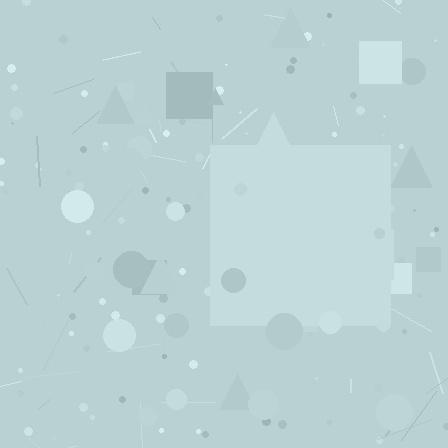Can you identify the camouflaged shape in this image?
The camouflaged shape is a square.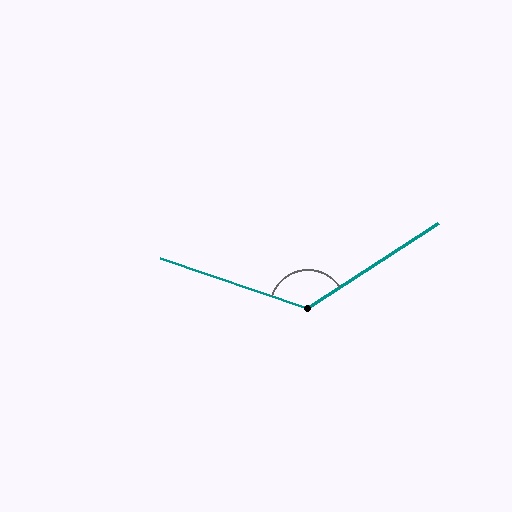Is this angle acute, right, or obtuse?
It is obtuse.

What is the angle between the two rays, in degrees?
Approximately 128 degrees.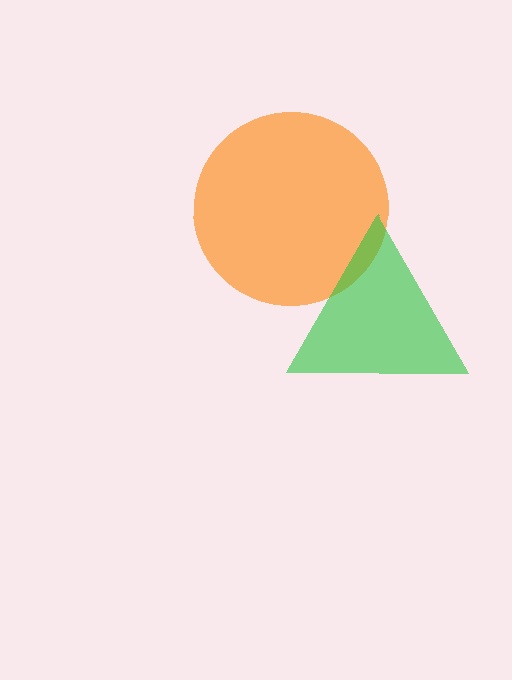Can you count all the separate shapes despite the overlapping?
Yes, there are 2 separate shapes.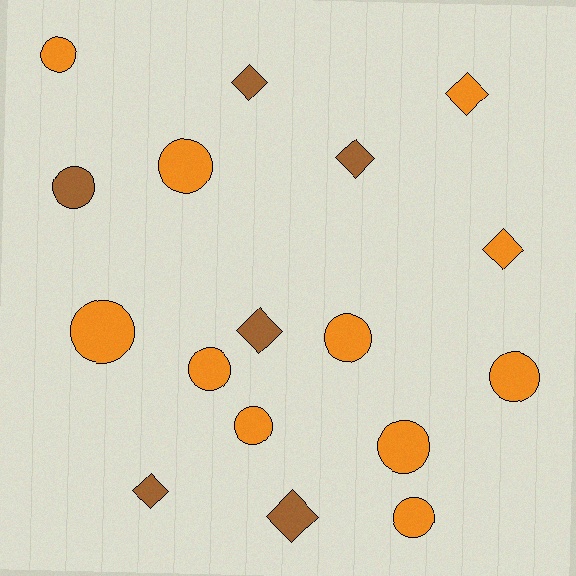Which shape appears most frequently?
Circle, with 10 objects.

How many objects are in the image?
There are 17 objects.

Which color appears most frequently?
Orange, with 11 objects.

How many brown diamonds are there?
There are 5 brown diamonds.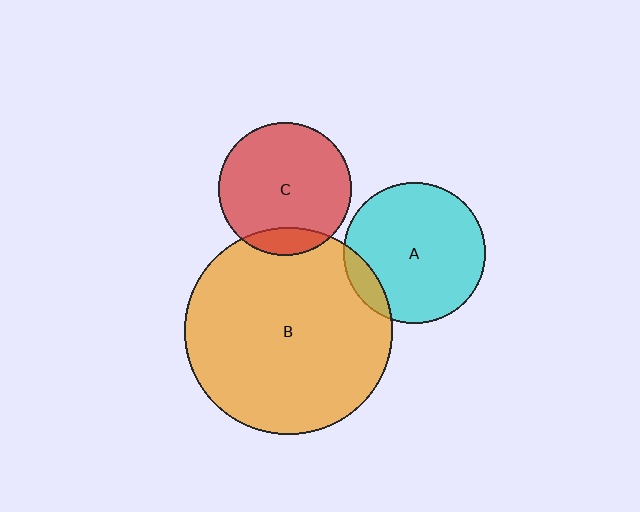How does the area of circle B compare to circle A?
Approximately 2.2 times.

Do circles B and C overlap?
Yes.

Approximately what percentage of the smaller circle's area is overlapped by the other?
Approximately 15%.